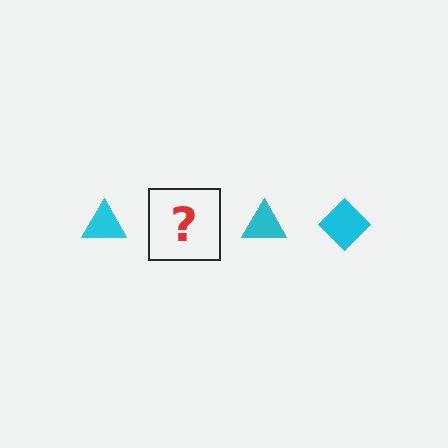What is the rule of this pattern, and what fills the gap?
The rule is that the pattern cycles through triangle, diamond shapes in cyan. The gap should be filled with a cyan diamond.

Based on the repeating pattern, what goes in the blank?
The blank should be a cyan diamond.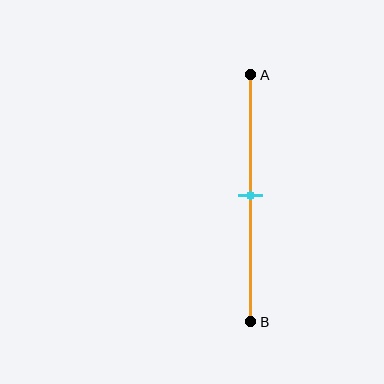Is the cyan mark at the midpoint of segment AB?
Yes, the mark is approximately at the midpoint.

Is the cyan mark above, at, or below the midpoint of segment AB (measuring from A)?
The cyan mark is approximately at the midpoint of segment AB.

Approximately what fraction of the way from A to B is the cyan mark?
The cyan mark is approximately 50% of the way from A to B.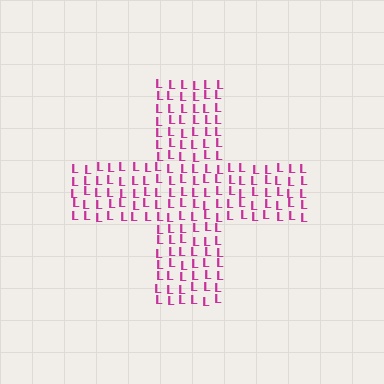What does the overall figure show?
The overall figure shows a cross.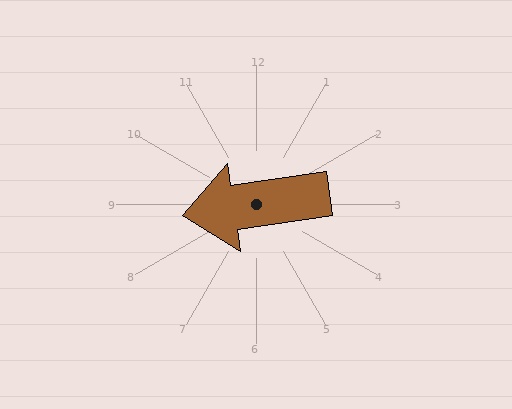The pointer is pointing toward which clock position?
Roughly 9 o'clock.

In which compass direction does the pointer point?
West.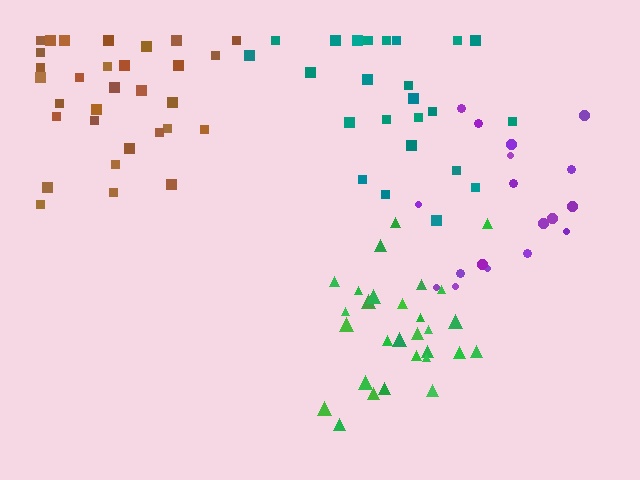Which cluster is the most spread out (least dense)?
Teal.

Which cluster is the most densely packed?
Green.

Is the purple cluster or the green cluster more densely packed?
Green.